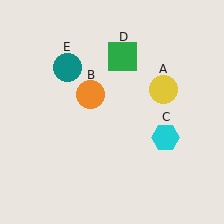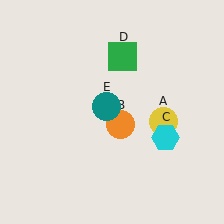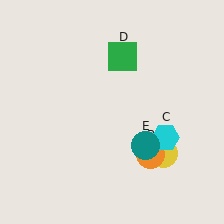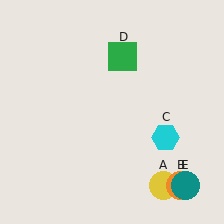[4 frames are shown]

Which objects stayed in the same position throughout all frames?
Cyan hexagon (object C) and green square (object D) remained stationary.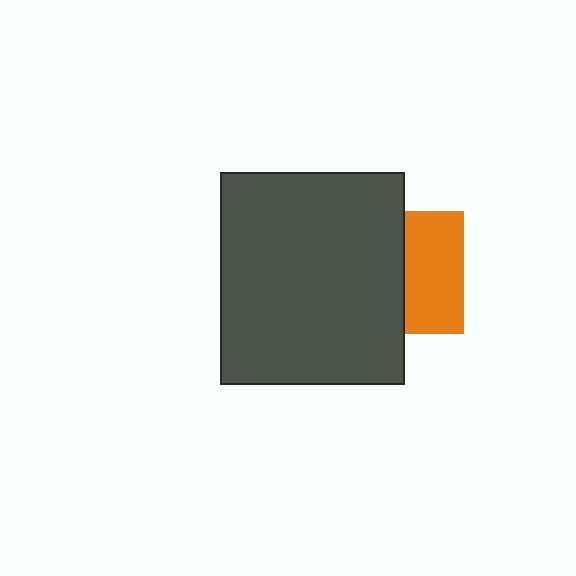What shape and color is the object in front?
The object in front is a dark gray rectangle.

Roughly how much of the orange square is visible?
About half of it is visible (roughly 48%).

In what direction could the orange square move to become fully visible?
The orange square could move right. That would shift it out from behind the dark gray rectangle entirely.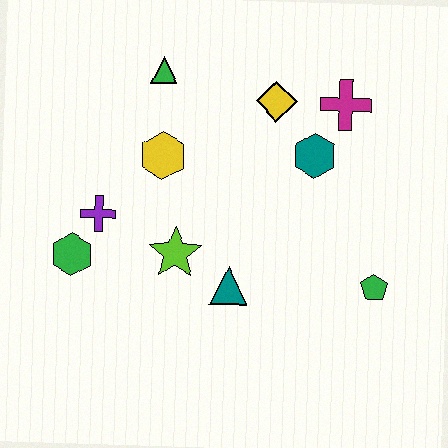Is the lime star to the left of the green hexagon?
No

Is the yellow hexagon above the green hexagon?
Yes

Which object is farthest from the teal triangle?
The green triangle is farthest from the teal triangle.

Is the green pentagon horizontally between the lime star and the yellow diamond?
No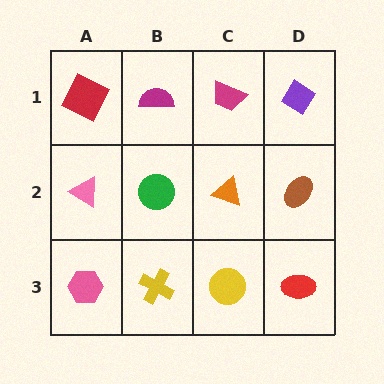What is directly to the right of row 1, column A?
A magenta semicircle.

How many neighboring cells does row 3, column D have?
2.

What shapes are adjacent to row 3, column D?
A brown ellipse (row 2, column D), a yellow circle (row 3, column C).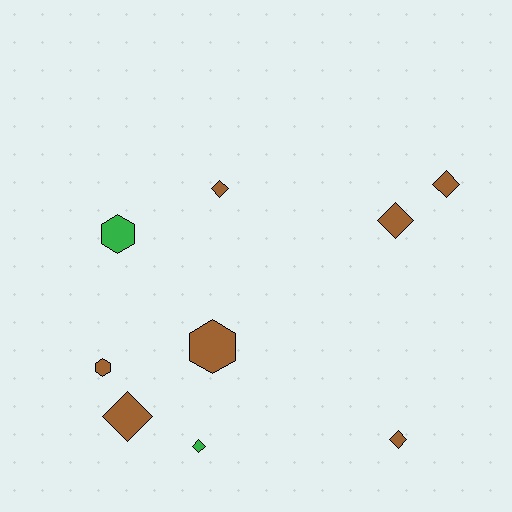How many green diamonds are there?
There is 1 green diamond.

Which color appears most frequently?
Brown, with 7 objects.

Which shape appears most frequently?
Diamond, with 6 objects.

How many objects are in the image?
There are 9 objects.